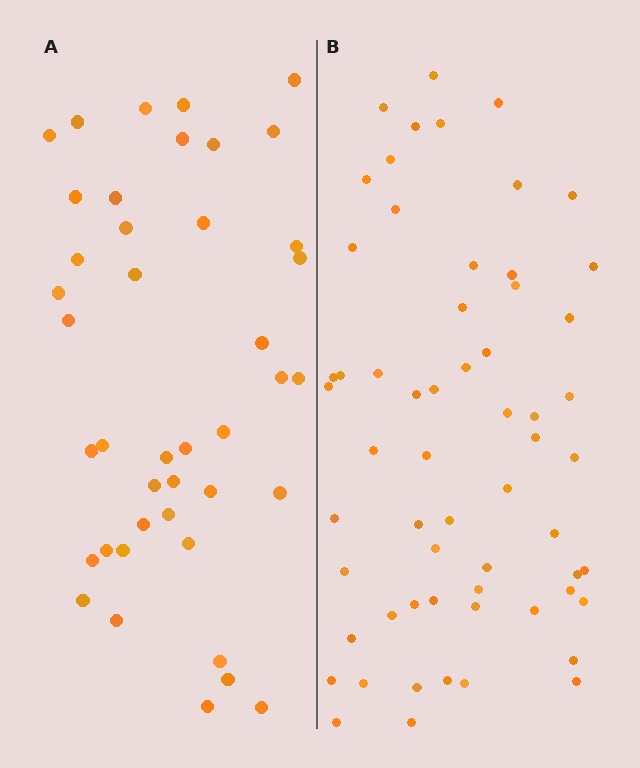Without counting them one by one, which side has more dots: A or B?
Region B (the right region) has more dots.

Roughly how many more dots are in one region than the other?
Region B has approximately 20 more dots than region A.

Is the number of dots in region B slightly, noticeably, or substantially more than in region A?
Region B has noticeably more, but not dramatically so. The ratio is roughly 1.4 to 1.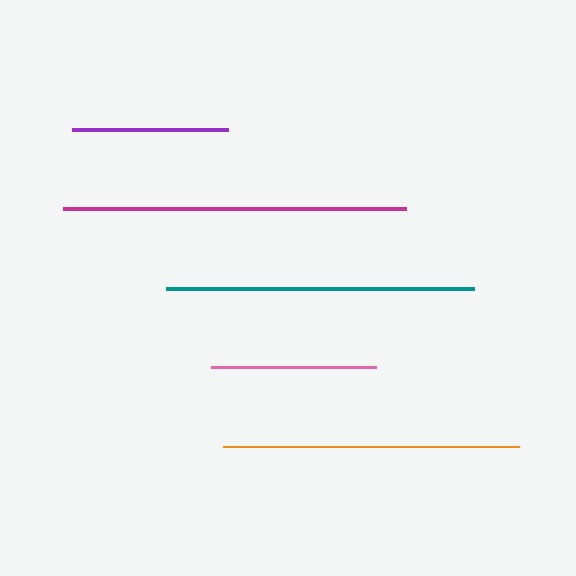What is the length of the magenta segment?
The magenta segment is approximately 343 pixels long.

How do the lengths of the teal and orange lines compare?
The teal and orange lines are approximately the same length.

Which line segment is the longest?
The magenta line is the longest at approximately 343 pixels.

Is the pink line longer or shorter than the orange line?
The orange line is longer than the pink line.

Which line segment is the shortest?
The purple line is the shortest at approximately 156 pixels.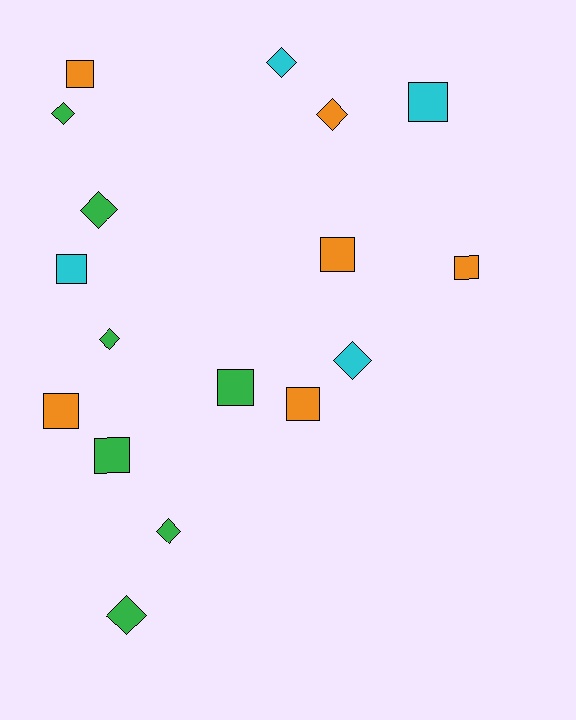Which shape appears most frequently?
Square, with 9 objects.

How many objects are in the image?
There are 17 objects.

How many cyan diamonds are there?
There are 2 cyan diamonds.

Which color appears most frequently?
Green, with 7 objects.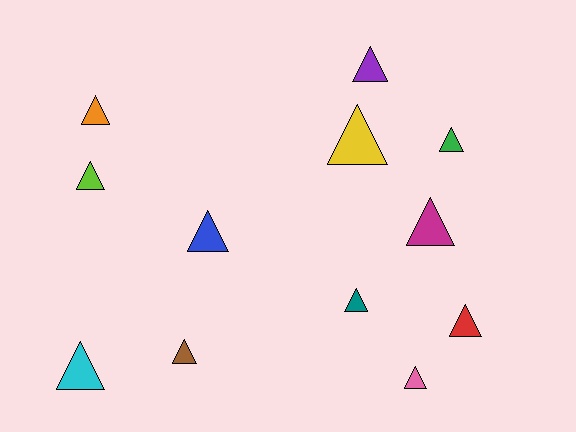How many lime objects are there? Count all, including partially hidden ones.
There is 1 lime object.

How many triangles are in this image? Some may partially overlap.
There are 12 triangles.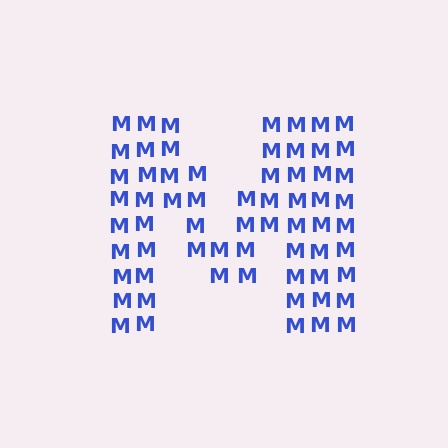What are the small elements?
The small elements are letter M's.